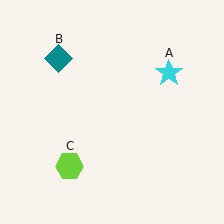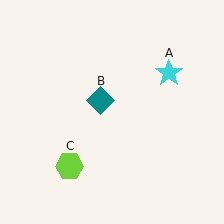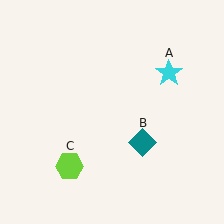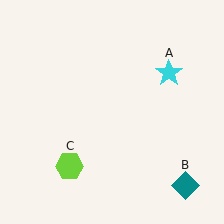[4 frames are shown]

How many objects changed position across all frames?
1 object changed position: teal diamond (object B).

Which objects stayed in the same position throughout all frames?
Cyan star (object A) and lime hexagon (object C) remained stationary.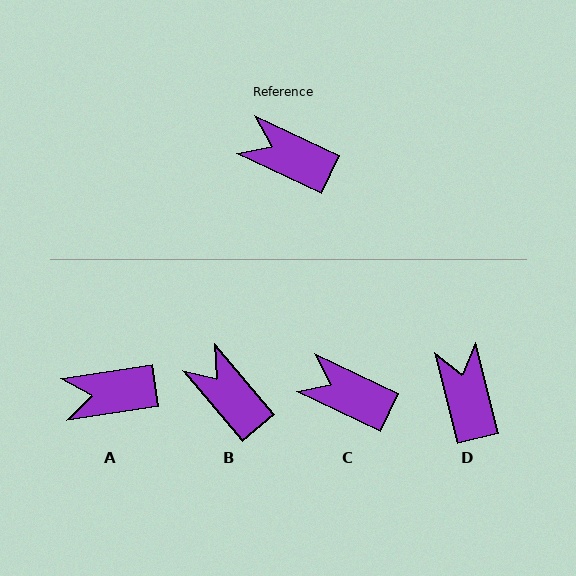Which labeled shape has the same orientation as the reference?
C.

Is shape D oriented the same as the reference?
No, it is off by about 51 degrees.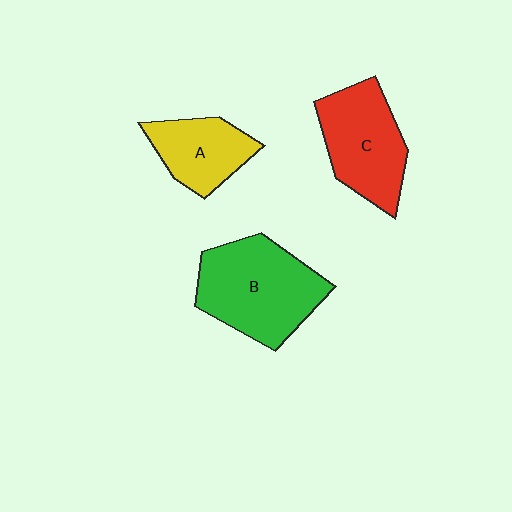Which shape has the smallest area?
Shape A (yellow).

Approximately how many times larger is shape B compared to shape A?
Approximately 1.7 times.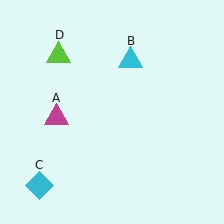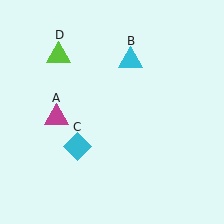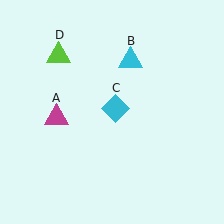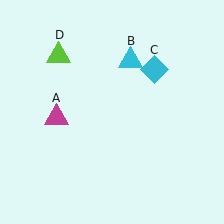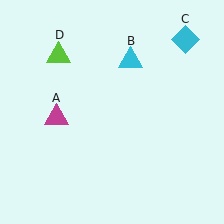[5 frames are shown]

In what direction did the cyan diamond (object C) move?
The cyan diamond (object C) moved up and to the right.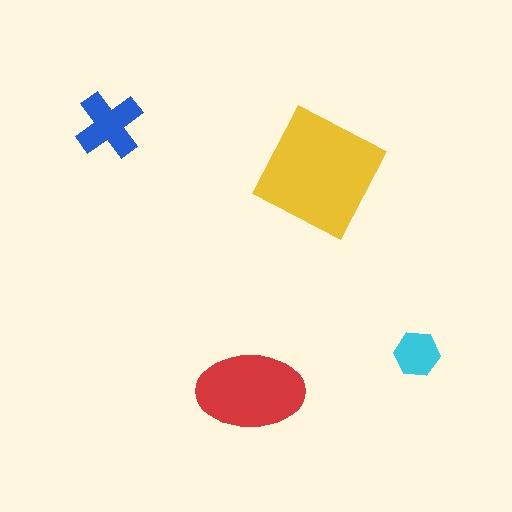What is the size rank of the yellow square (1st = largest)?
1st.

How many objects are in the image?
There are 4 objects in the image.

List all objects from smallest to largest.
The cyan hexagon, the blue cross, the red ellipse, the yellow square.